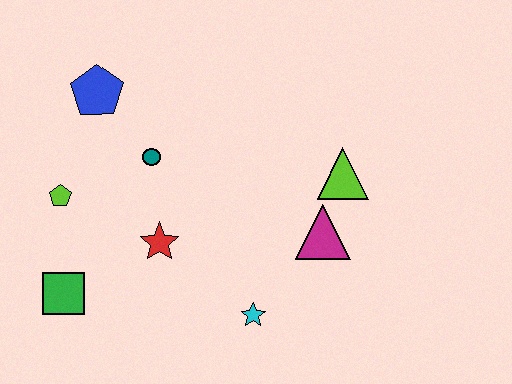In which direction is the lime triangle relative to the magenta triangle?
The lime triangle is above the magenta triangle.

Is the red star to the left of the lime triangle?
Yes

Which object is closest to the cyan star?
The magenta triangle is closest to the cyan star.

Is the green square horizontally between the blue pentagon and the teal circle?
No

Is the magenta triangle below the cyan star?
No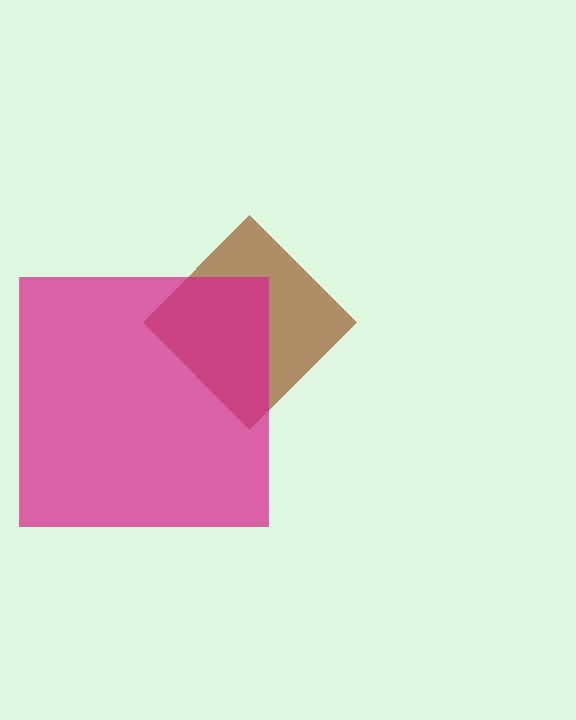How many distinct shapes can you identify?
There are 2 distinct shapes: a brown diamond, a magenta square.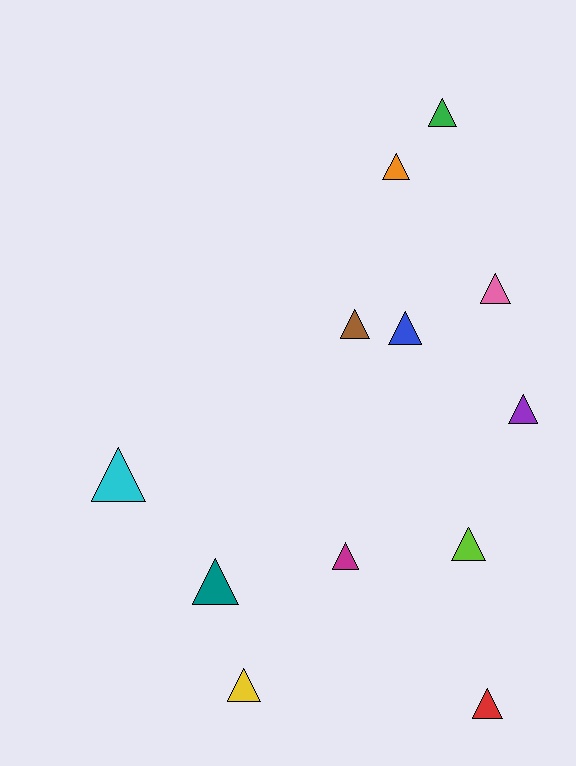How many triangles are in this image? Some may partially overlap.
There are 12 triangles.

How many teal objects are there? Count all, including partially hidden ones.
There is 1 teal object.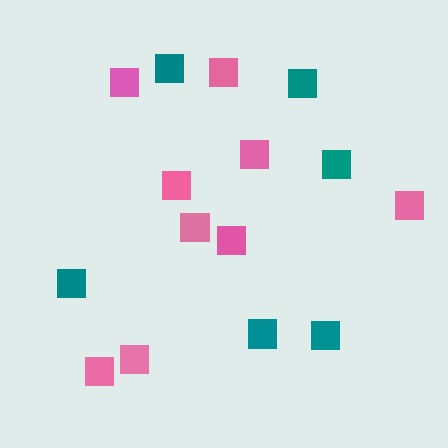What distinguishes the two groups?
There are 2 groups: one group of teal squares (6) and one group of pink squares (9).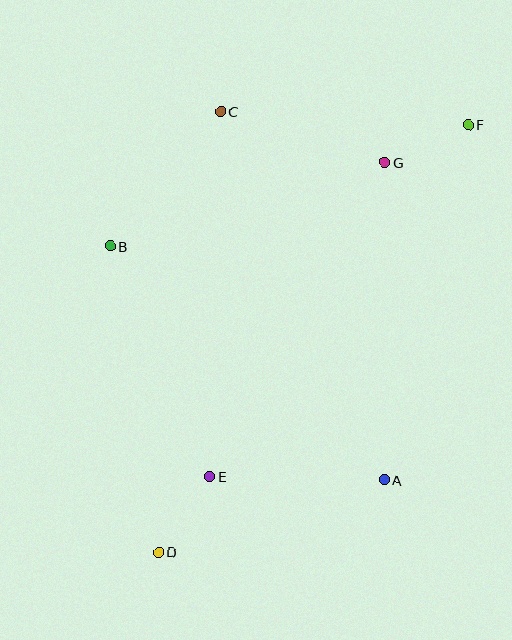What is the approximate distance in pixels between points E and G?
The distance between E and G is approximately 359 pixels.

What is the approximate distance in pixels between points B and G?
The distance between B and G is approximately 287 pixels.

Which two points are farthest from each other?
Points D and F are farthest from each other.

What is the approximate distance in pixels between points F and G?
The distance between F and G is approximately 92 pixels.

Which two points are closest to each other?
Points D and E are closest to each other.